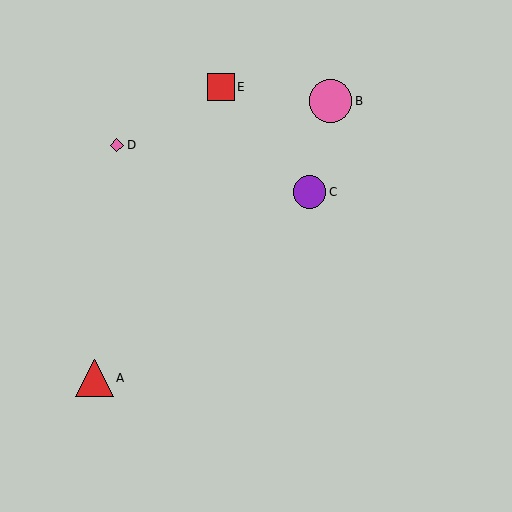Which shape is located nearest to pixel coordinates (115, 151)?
The pink diamond (labeled D) at (117, 145) is nearest to that location.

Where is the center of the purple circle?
The center of the purple circle is at (309, 192).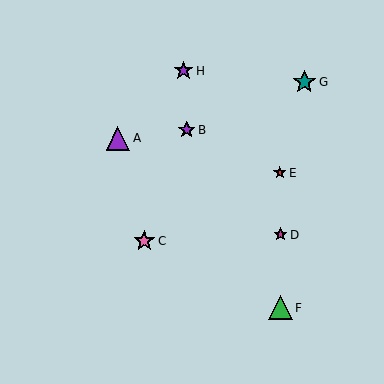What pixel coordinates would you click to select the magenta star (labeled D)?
Click at (280, 235) to select the magenta star D.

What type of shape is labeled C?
Shape C is a pink star.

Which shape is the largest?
The green triangle (labeled F) is the largest.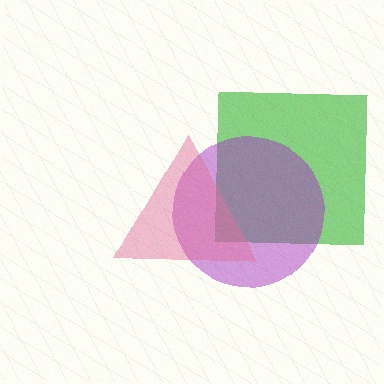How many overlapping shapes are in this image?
There are 3 overlapping shapes in the image.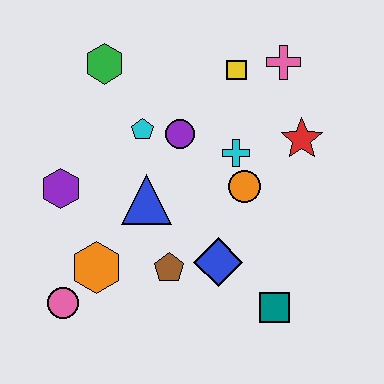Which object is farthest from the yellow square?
The pink circle is farthest from the yellow square.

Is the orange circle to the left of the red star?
Yes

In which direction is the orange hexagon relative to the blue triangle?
The orange hexagon is below the blue triangle.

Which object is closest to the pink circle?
The orange hexagon is closest to the pink circle.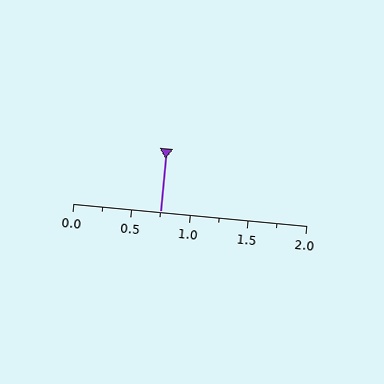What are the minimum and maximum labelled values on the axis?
The axis runs from 0.0 to 2.0.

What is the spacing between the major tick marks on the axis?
The major ticks are spaced 0.5 apart.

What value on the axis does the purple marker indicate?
The marker indicates approximately 0.75.